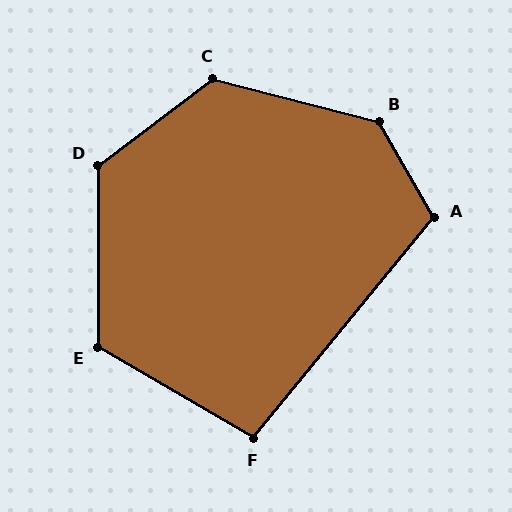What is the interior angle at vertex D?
Approximately 127 degrees (obtuse).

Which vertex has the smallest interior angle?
F, at approximately 99 degrees.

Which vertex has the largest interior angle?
B, at approximately 134 degrees.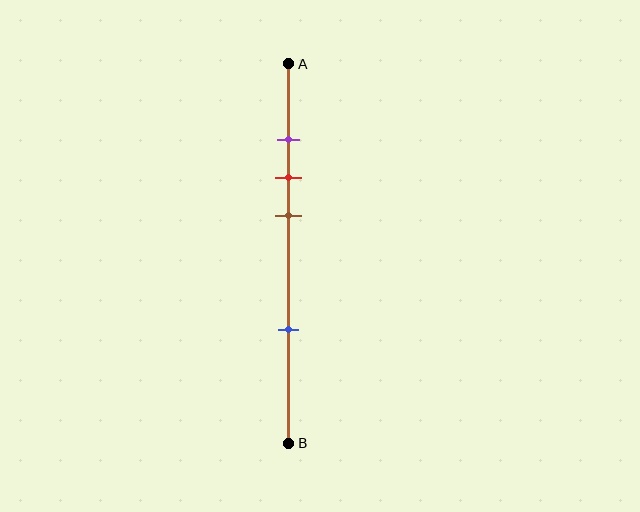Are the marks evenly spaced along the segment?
No, the marks are not evenly spaced.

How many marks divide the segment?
There are 4 marks dividing the segment.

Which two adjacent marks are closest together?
The purple and red marks are the closest adjacent pair.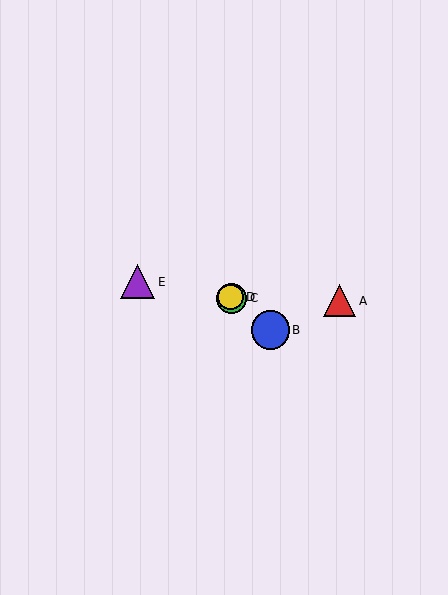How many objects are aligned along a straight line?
3 objects (B, C, D) are aligned along a straight line.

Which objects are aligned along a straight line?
Objects B, C, D are aligned along a straight line.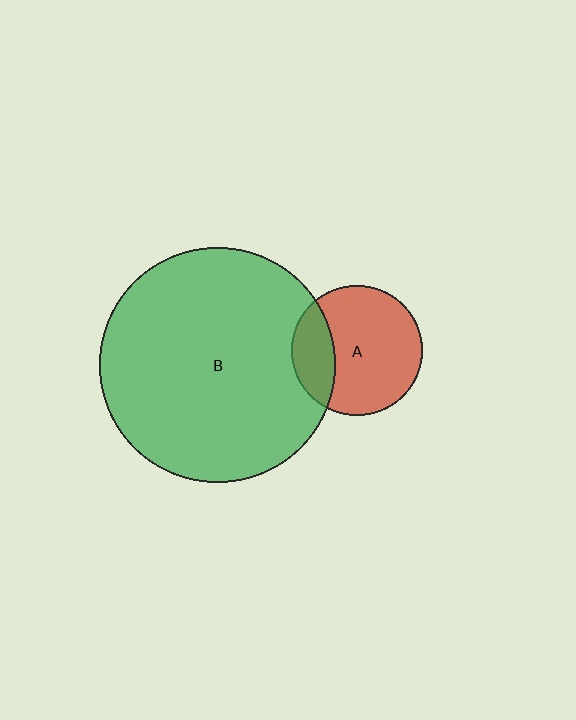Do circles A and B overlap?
Yes.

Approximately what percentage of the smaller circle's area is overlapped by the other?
Approximately 25%.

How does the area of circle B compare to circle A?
Approximately 3.3 times.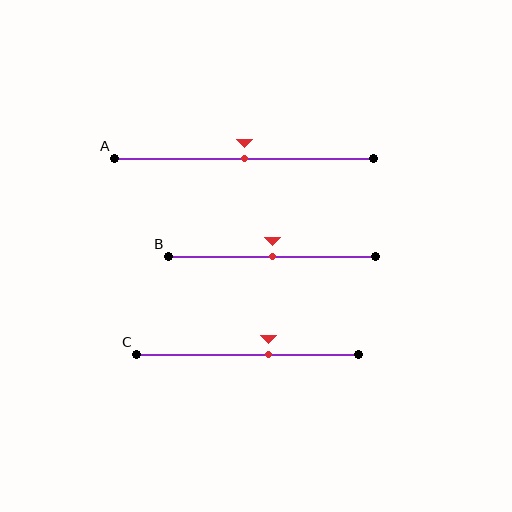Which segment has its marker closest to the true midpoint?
Segment A has its marker closest to the true midpoint.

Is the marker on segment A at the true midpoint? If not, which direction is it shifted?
Yes, the marker on segment A is at the true midpoint.